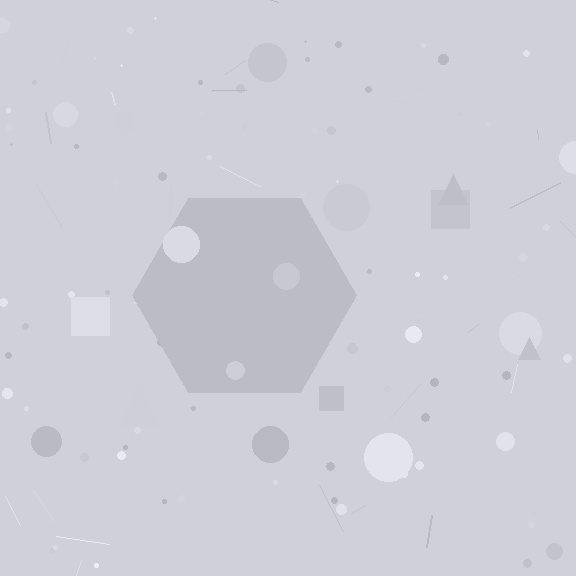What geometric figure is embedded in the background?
A hexagon is embedded in the background.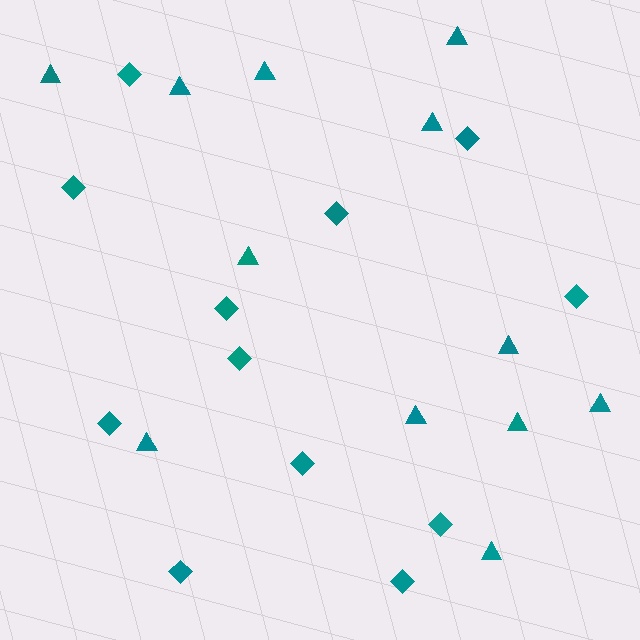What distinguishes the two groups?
There are 2 groups: one group of diamonds (12) and one group of triangles (12).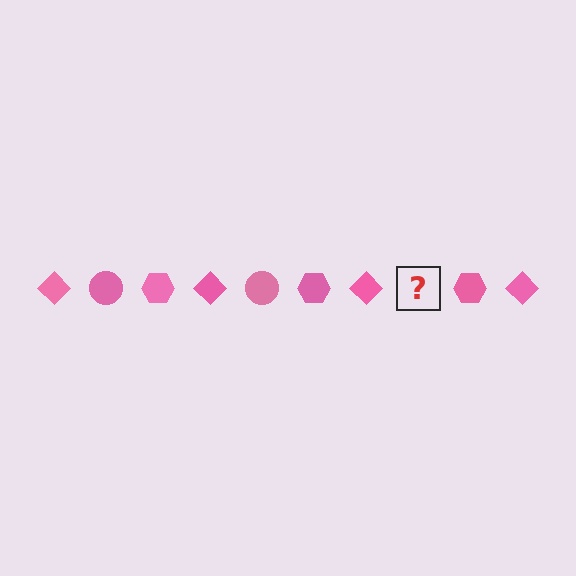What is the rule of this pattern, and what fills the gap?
The rule is that the pattern cycles through diamond, circle, hexagon shapes in pink. The gap should be filled with a pink circle.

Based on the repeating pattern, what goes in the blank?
The blank should be a pink circle.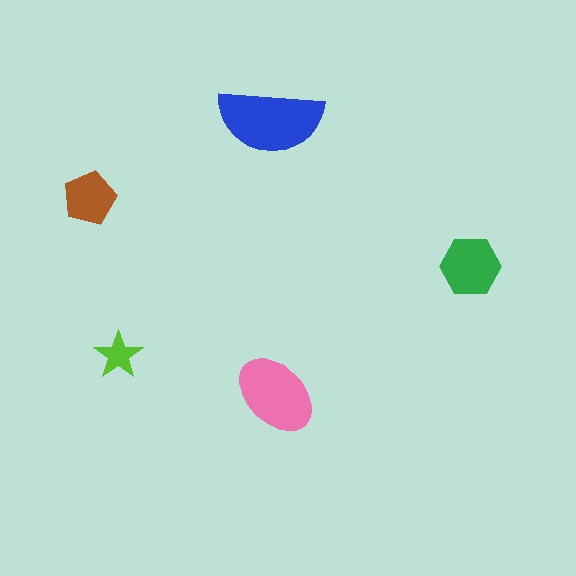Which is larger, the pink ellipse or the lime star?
The pink ellipse.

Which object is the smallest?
The lime star.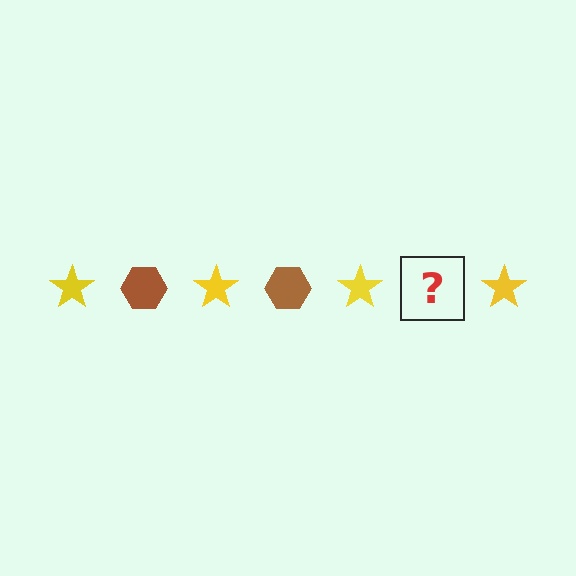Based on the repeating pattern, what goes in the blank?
The blank should be a brown hexagon.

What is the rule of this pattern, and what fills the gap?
The rule is that the pattern alternates between yellow star and brown hexagon. The gap should be filled with a brown hexagon.